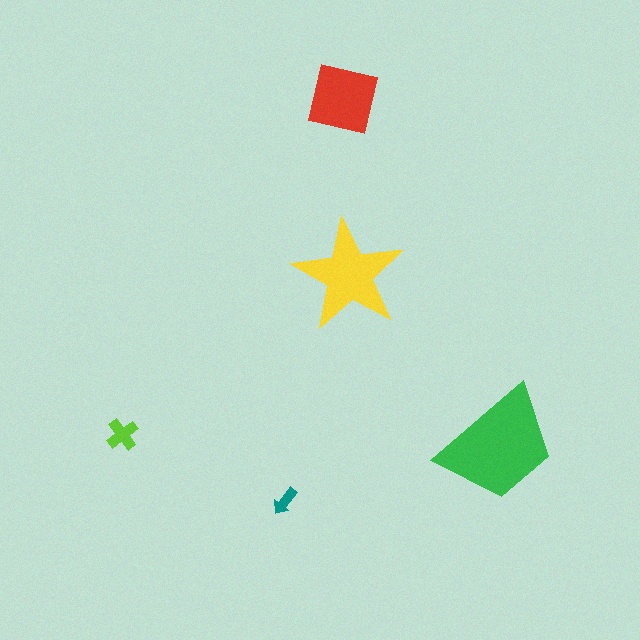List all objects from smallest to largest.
The teal arrow, the lime cross, the red square, the yellow star, the green trapezoid.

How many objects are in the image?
There are 5 objects in the image.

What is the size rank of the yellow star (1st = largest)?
2nd.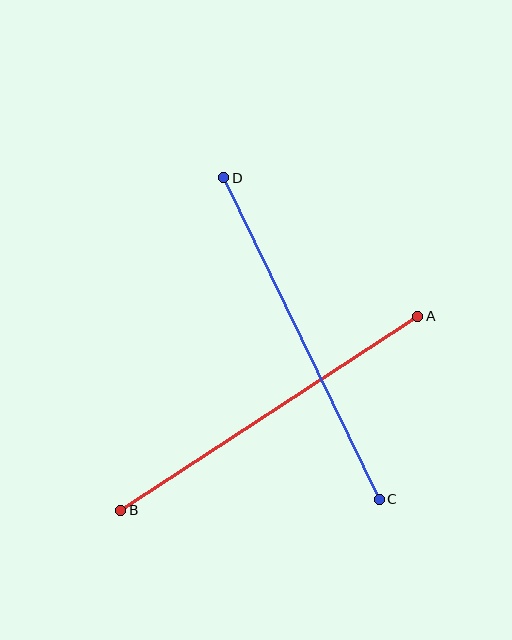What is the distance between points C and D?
The distance is approximately 357 pixels.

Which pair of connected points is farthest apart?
Points C and D are farthest apart.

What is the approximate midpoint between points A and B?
The midpoint is at approximately (269, 413) pixels.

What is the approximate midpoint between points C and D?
The midpoint is at approximately (301, 339) pixels.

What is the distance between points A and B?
The distance is approximately 354 pixels.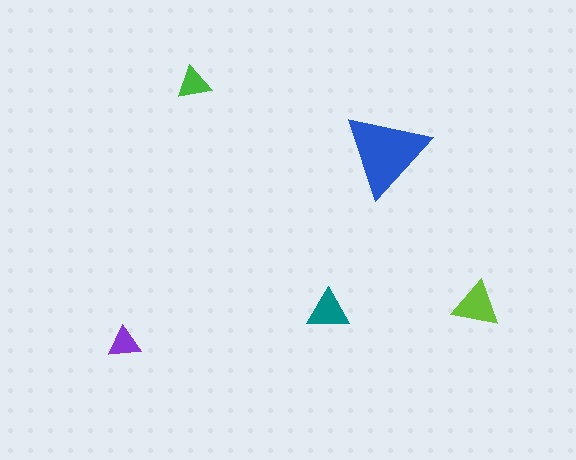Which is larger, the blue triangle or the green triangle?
The blue one.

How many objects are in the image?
There are 5 objects in the image.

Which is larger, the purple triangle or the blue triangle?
The blue one.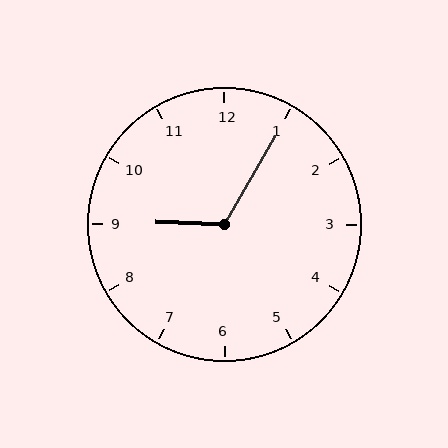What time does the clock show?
9:05.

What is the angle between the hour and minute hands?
Approximately 118 degrees.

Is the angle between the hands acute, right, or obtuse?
It is obtuse.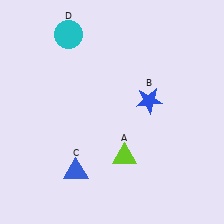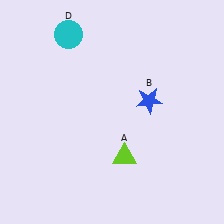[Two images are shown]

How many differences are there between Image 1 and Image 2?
There is 1 difference between the two images.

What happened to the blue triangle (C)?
The blue triangle (C) was removed in Image 2. It was in the bottom-left area of Image 1.